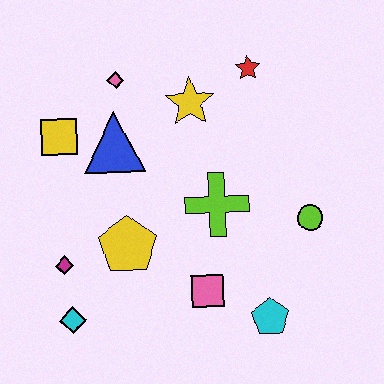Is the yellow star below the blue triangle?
No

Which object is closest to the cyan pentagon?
The pink square is closest to the cyan pentagon.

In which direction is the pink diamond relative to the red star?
The pink diamond is to the left of the red star.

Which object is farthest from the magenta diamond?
The red star is farthest from the magenta diamond.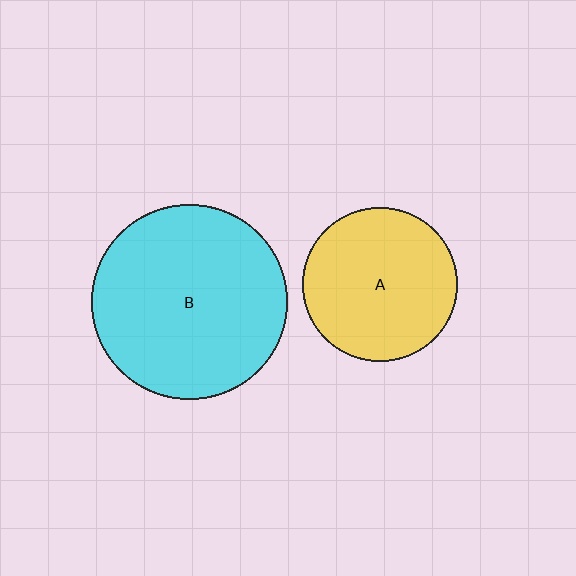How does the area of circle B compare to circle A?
Approximately 1.6 times.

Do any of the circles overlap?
No, none of the circles overlap.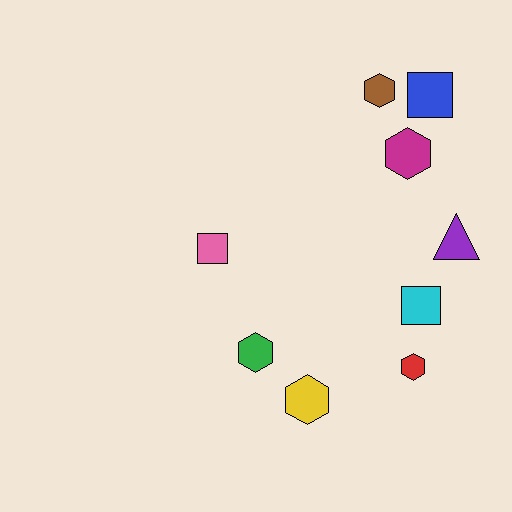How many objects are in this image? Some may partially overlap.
There are 9 objects.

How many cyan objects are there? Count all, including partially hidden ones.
There is 1 cyan object.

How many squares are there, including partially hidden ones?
There are 3 squares.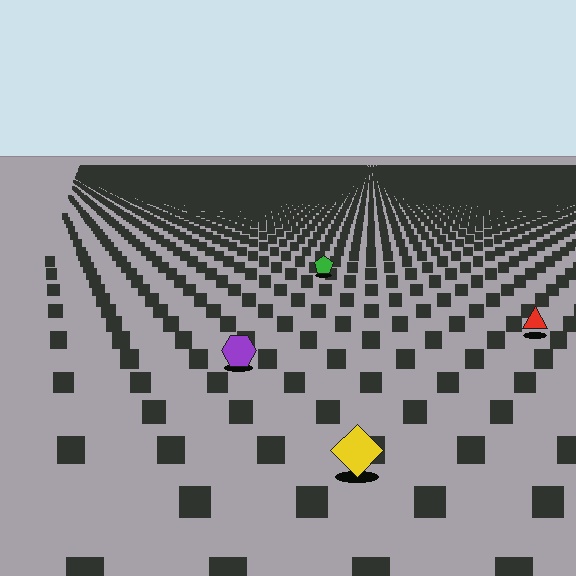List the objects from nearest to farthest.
From nearest to farthest: the yellow diamond, the purple hexagon, the red triangle, the green pentagon.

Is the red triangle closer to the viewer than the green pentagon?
Yes. The red triangle is closer — you can tell from the texture gradient: the ground texture is coarser near it.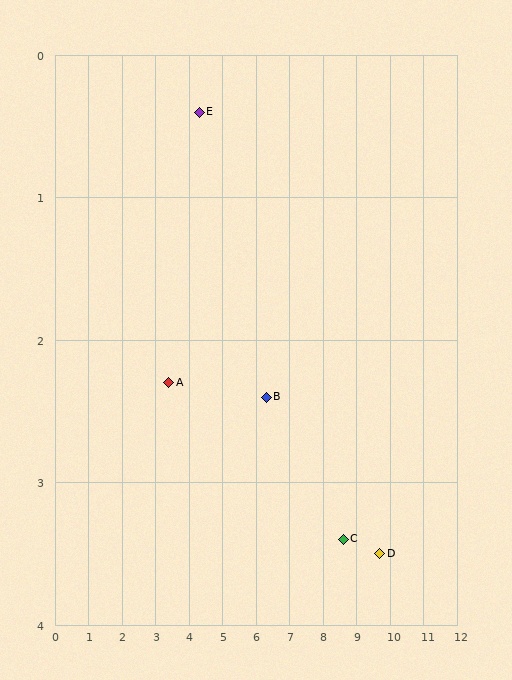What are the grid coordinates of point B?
Point B is at approximately (6.3, 2.4).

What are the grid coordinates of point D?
Point D is at approximately (9.7, 3.5).